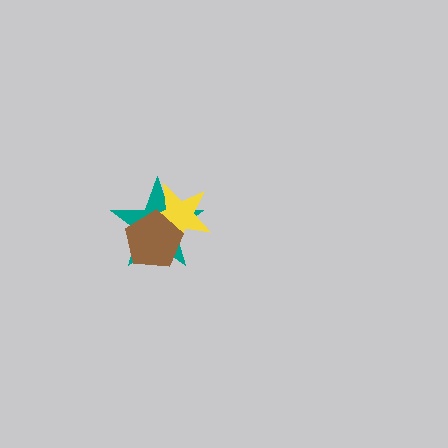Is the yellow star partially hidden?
Yes, it is partially covered by another shape.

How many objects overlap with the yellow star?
2 objects overlap with the yellow star.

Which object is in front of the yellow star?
The brown pentagon is in front of the yellow star.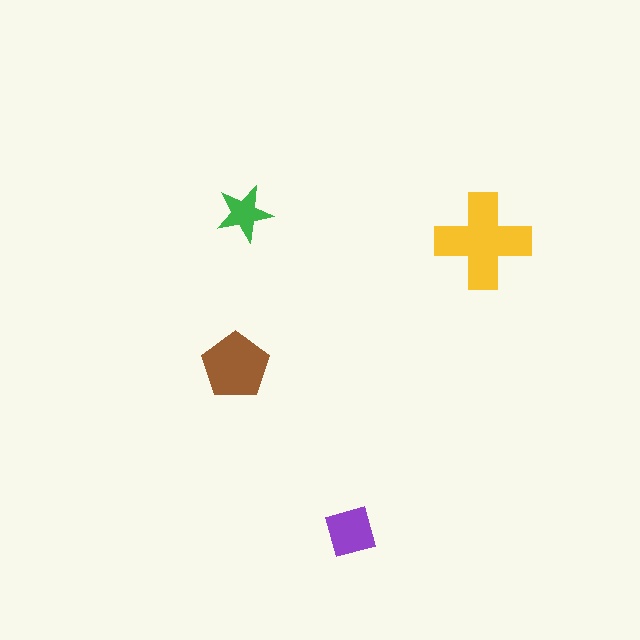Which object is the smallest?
The green star.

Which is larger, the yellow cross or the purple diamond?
The yellow cross.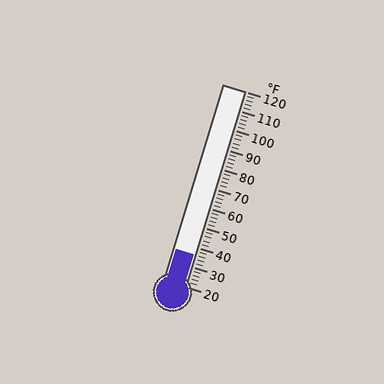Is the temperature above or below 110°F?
The temperature is below 110°F.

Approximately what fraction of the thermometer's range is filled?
The thermometer is filled to approximately 15% of its range.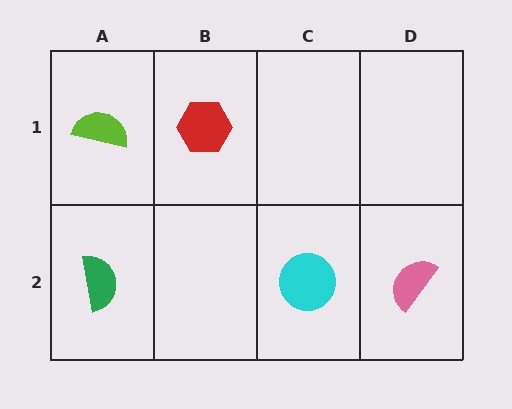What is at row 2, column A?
A green semicircle.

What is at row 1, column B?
A red hexagon.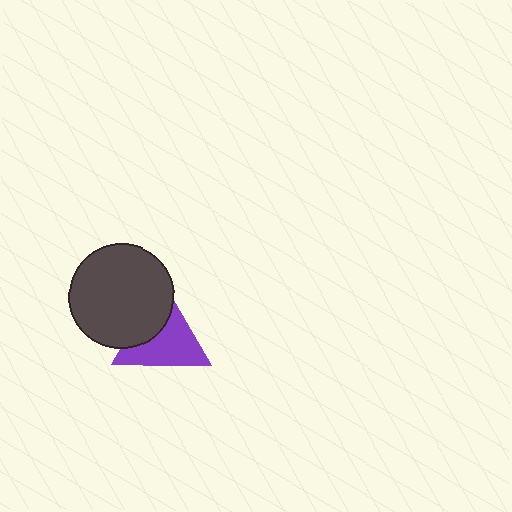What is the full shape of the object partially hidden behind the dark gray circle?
The partially hidden object is a purple triangle.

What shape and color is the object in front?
The object in front is a dark gray circle.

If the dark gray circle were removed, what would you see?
You would see the complete purple triangle.